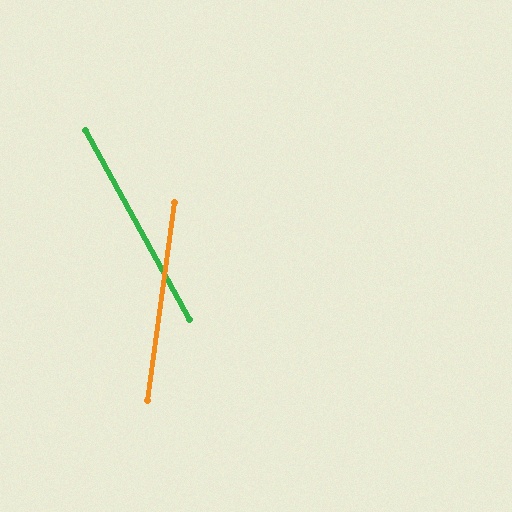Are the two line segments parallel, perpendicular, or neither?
Neither parallel nor perpendicular — they differ by about 37°.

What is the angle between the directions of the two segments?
Approximately 37 degrees.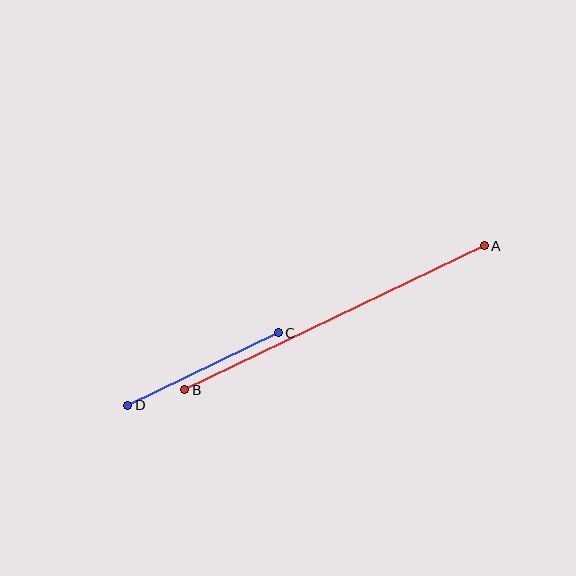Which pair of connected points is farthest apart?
Points A and B are farthest apart.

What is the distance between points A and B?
The distance is approximately 333 pixels.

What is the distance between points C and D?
The distance is approximately 167 pixels.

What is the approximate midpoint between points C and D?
The midpoint is at approximately (203, 369) pixels.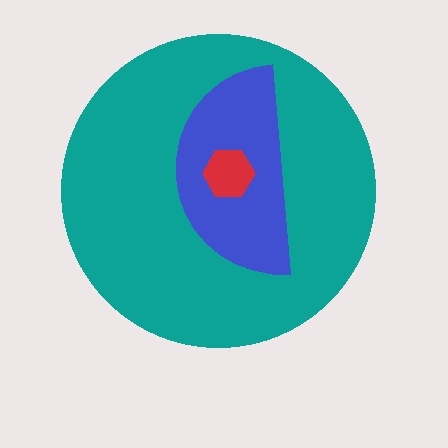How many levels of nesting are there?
3.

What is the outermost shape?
The teal circle.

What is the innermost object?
The red hexagon.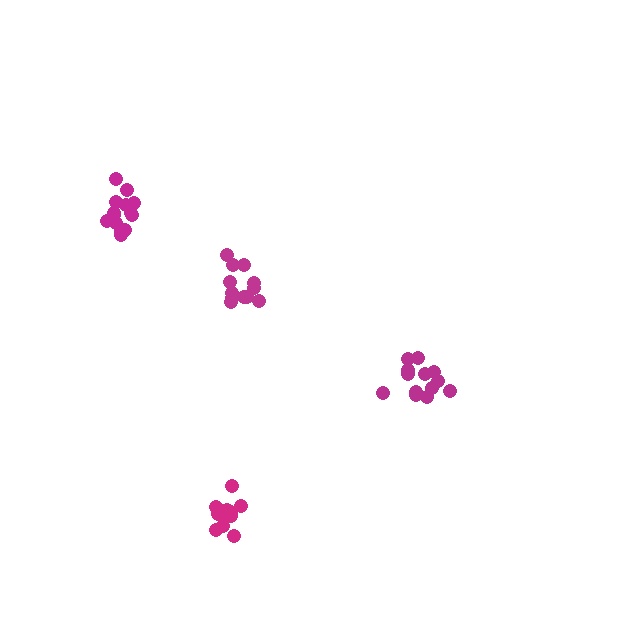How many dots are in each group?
Group 1: 13 dots, Group 2: 12 dots, Group 3: 12 dots, Group 4: 16 dots (53 total).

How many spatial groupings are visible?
There are 4 spatial groupings.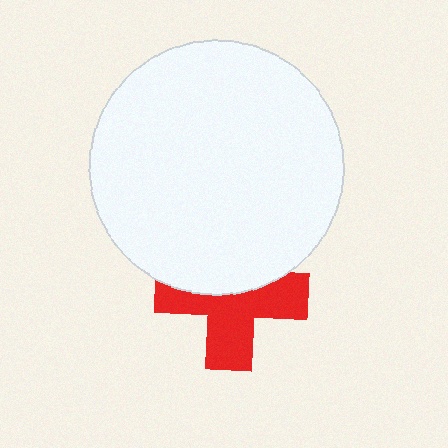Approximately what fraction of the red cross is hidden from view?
Roughly 43% of the red cross is hidden behind the white circle.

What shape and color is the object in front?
The object in front is a white circle.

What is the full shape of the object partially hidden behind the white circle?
The partially hidden object is a red cross.